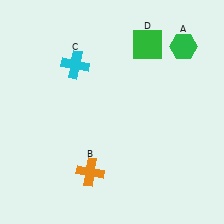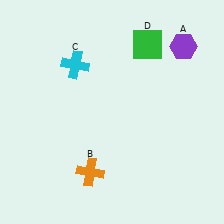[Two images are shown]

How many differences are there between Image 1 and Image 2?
There is 1 difference between the two images.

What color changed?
The hexagon (A) changed from green in Image 1 to purple in Image 2.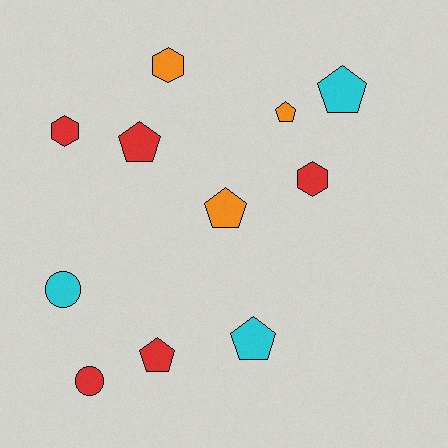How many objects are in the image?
There are 11 objects.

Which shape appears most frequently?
Pentagon, with 6 objects.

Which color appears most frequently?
Red, with 5 objects.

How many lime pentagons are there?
There are no lime pentagons.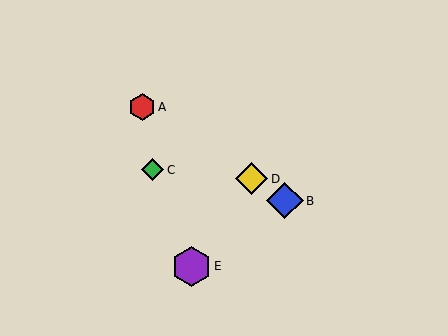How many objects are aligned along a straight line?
3 objects (A, B, D) are aligned along a straight line.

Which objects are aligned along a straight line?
Objects A, B, D are aligned along a straight line.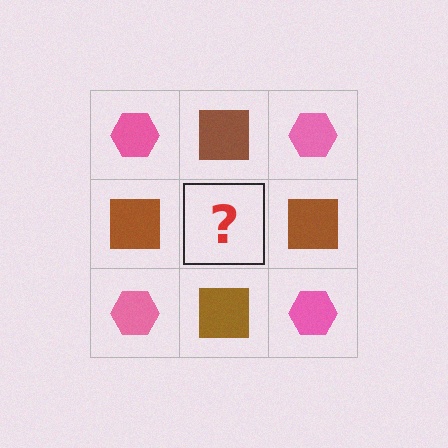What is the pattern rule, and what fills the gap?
The rule is that it alternates pink hexagon and brown square in a checkerboard pattern. The gap should be filled with a pink hexagon.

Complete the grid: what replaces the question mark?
The question mark should be replaced with a pink hexagon.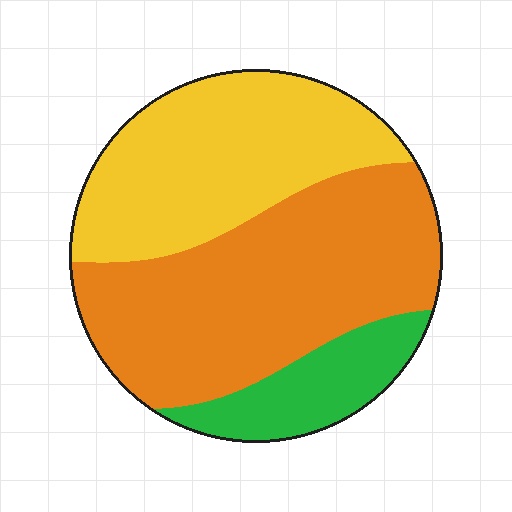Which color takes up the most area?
Orange, at roughly 50%.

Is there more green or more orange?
Orange.